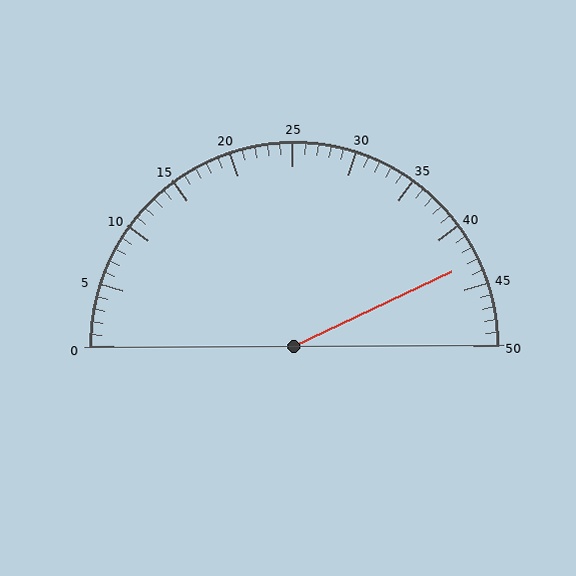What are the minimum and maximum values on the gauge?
The gauge ranges from 0 to 50.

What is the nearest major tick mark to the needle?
The nearest major tick mark is 45.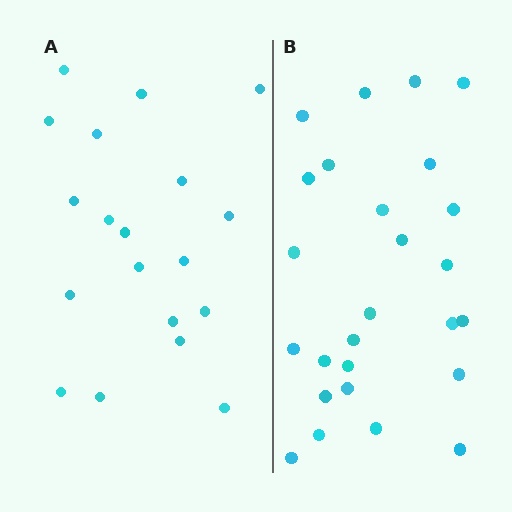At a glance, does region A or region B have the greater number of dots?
Region B (the right region) has more dots.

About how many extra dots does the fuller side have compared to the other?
Region B has roughly 8 or so more dots than region A.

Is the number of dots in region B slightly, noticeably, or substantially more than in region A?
Region B has noticeably more, but not dramatically so. The ratio is roughly 1.4 to 1.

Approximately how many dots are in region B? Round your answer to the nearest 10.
About 30 dots. (The exact count is 26, which rounds to 30.)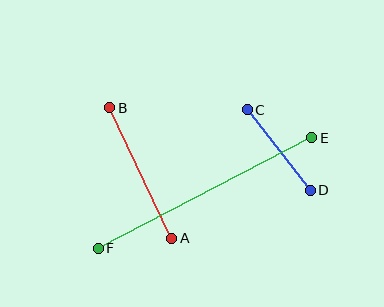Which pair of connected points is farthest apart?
Points E and F are farthest apart.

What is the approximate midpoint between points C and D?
The midpoint is at approximately (279, 150) pixels.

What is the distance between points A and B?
The distance is approximately 144 pixels.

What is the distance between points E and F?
The distance is approximately 240 pixels.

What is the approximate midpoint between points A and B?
The midpoint is at approximately (141, 173) pixels.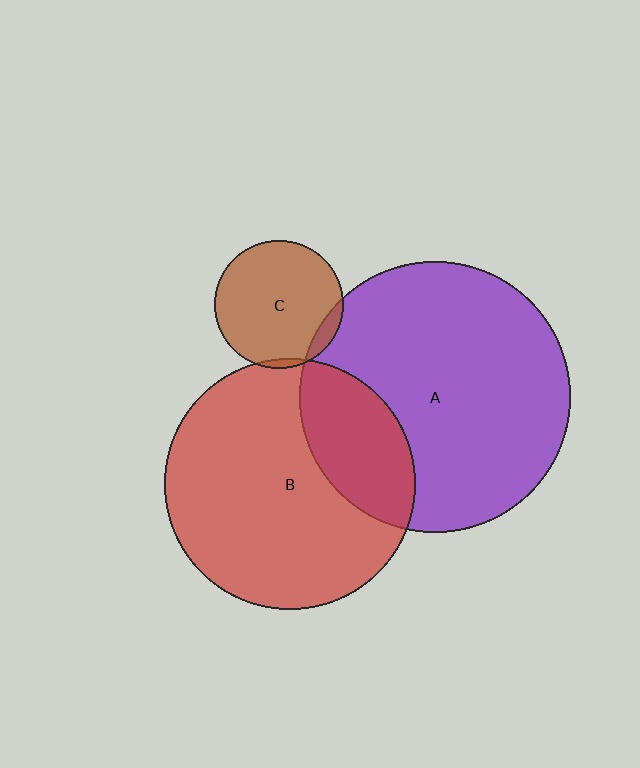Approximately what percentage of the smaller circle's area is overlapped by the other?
Approximately 25%.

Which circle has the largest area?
Circle A (purple).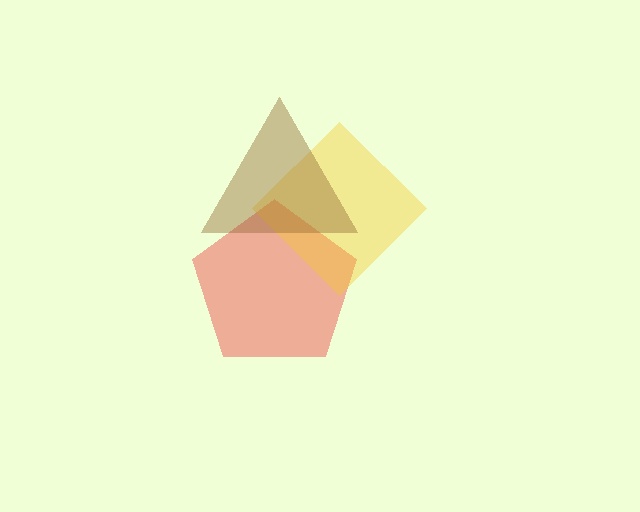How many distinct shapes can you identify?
There are 3 distinct shapes: a red pentagon, a yellow diamond, a brown triangle.